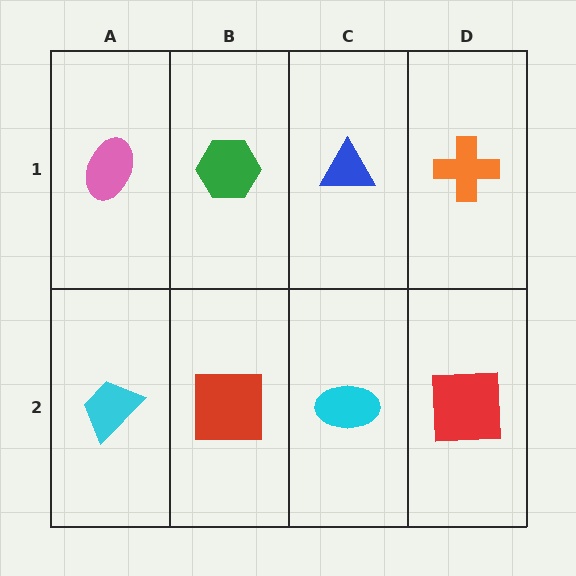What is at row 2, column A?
A cyan trapezoid.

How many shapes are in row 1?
4 shapes.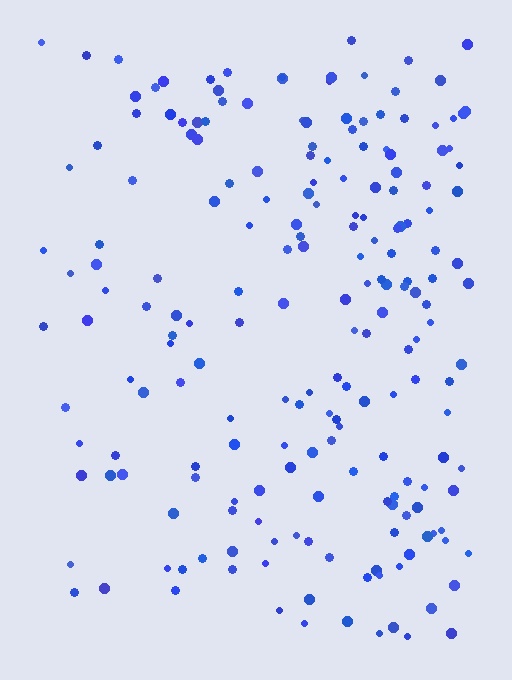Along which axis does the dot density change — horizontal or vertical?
Horizontal.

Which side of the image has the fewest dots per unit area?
The left.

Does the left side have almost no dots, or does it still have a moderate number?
Still a moderate number, just noticeably fewer than the right.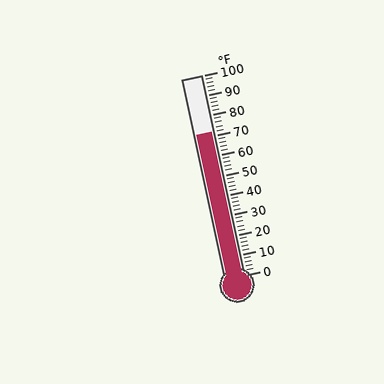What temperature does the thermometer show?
The thermometer shows approximately 72°F.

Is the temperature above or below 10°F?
The temperature is above 10°F.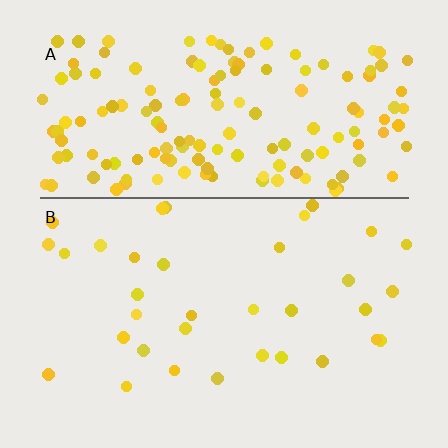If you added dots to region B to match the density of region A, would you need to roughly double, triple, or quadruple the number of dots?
Approximately quadruple.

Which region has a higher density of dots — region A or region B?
A (the top).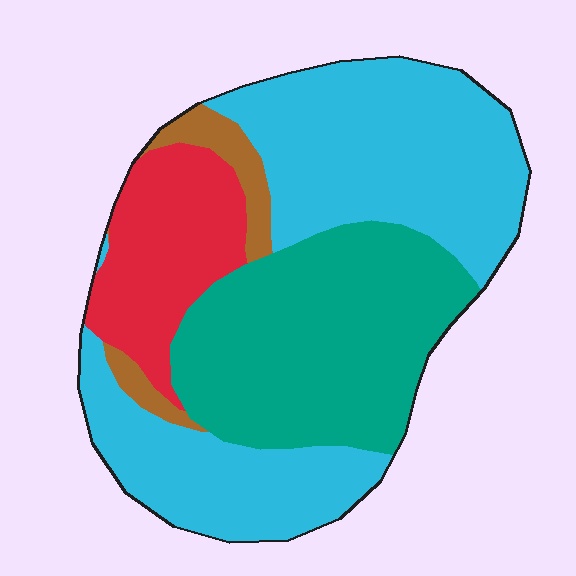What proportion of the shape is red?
Red covers roughly 15% of the shape.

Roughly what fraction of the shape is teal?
Teal takes up about one third (1/3) of the shape.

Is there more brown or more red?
Red.